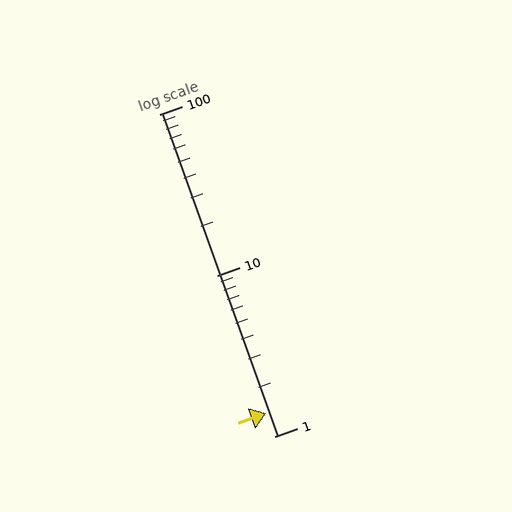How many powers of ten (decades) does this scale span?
The scale spans 2 decades, from 1 to 100.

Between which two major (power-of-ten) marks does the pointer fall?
The pointer is between 1 and 10.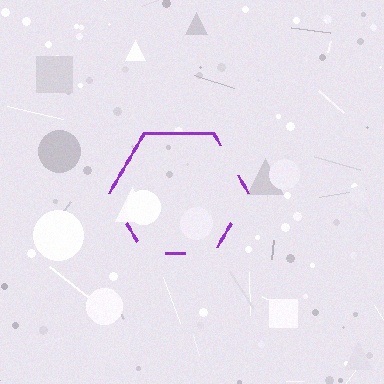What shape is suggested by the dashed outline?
The dashed outline suggests a hexagon.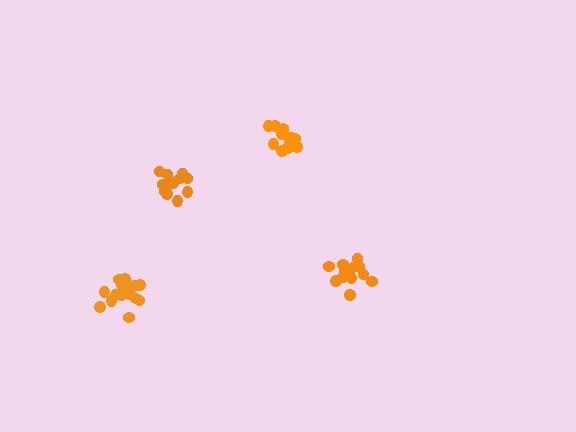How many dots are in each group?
Group 1: 12 dots, Group 2: 14 dots, Group 3: 14 dots, Group 4: 15 dots (55 total).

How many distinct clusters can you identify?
There are 4 distinct clusters.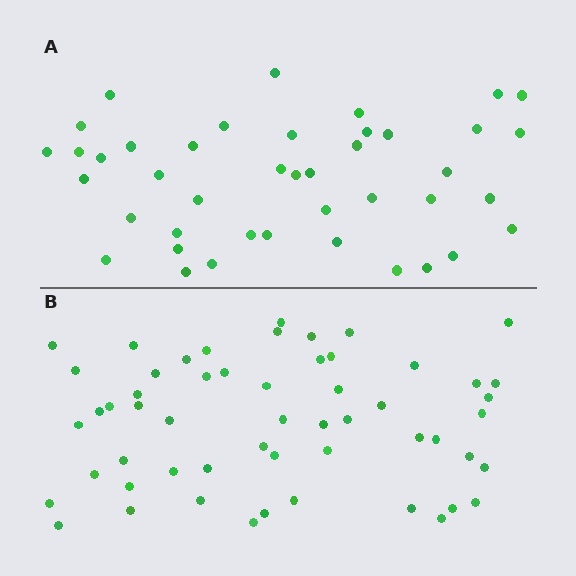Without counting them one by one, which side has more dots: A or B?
Region B (the bottom region) has more dots.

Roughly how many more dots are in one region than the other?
Region B has approximately 15 more dots than region A.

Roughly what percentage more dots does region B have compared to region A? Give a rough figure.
About 30% more.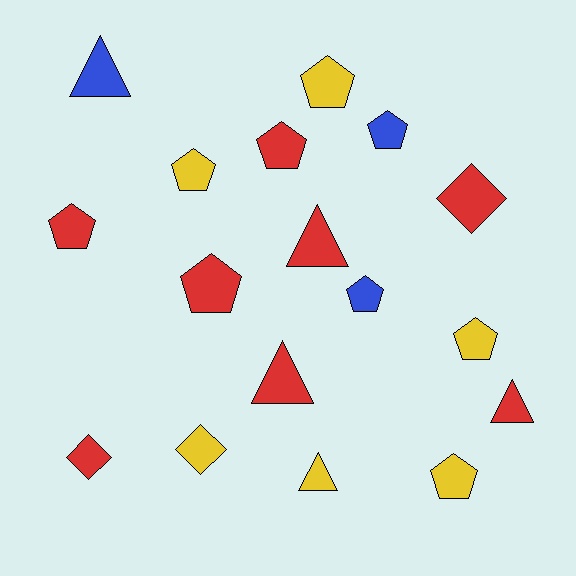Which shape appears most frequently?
Pentagon, with 9 objects.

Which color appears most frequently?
Red, with 8 objects.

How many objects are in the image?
There are 17 objects.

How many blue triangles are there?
There is 1 blue triangle.